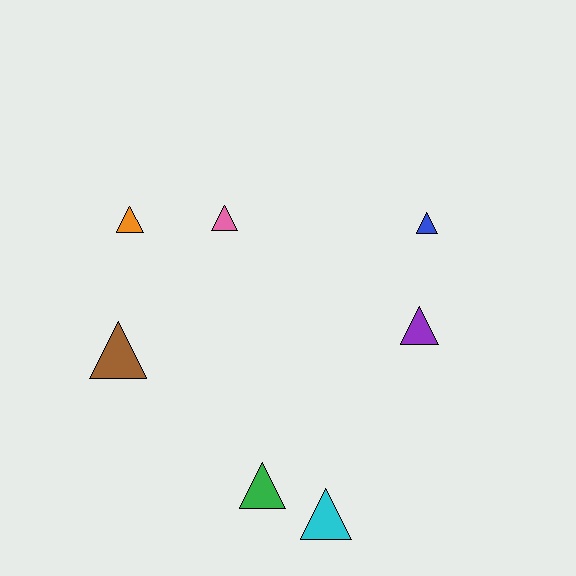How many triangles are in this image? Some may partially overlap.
There are 7 triangles.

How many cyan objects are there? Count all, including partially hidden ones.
There is 1 cyan object.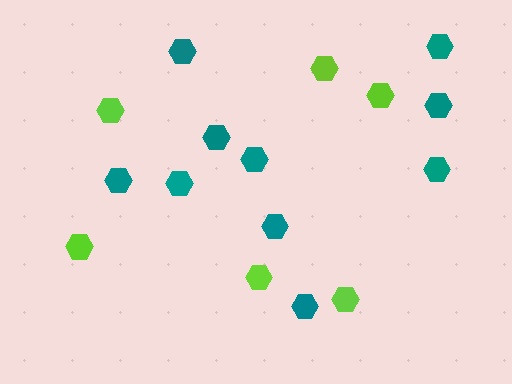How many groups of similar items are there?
There are 2 groups: one group of lime hexagons (6) and one group of teal hexagons (10).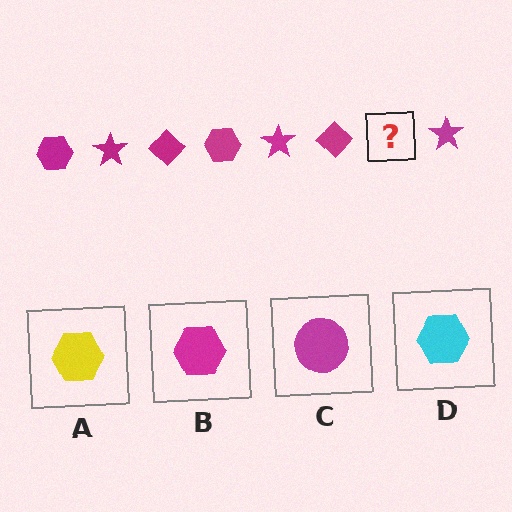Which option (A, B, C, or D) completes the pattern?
B.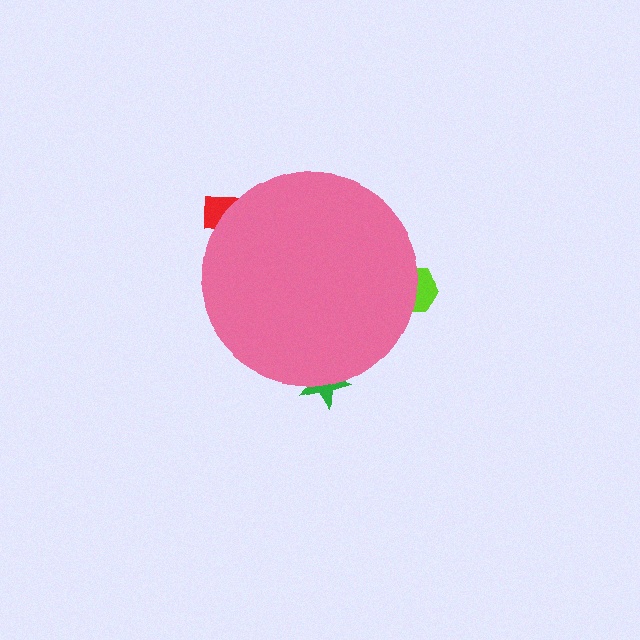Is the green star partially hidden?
Yes, the green star is partially hidden behind the pink circle.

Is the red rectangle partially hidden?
Yes, the red rectangle is partially hidden behind the pink circle.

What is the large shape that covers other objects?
A pink circle.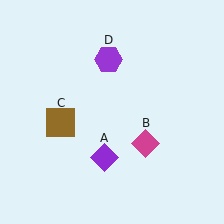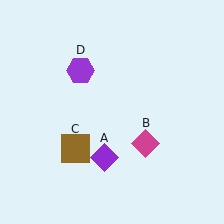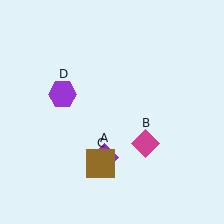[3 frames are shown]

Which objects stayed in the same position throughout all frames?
Purple diamond (object A) and magenta diamond (object B) remained stationary.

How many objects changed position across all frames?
2 objects changed position: brown square (object C), purple hexagon (object D).